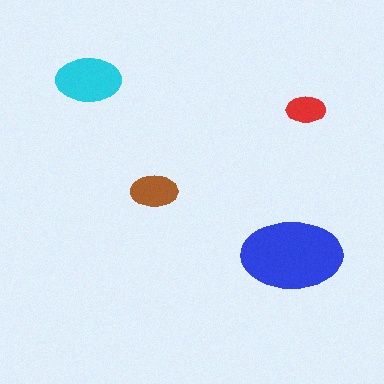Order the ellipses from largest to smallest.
the blue one, the cyan one, the brown one, the red one.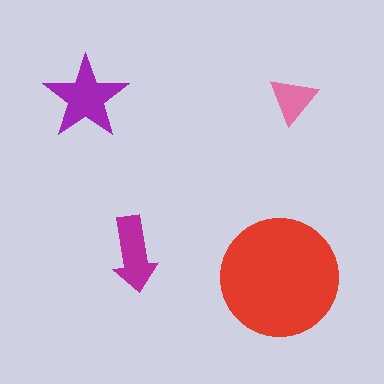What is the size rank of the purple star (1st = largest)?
2nd.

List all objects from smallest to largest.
The pink triangle, the magenta arrow, the purple star, the red circle.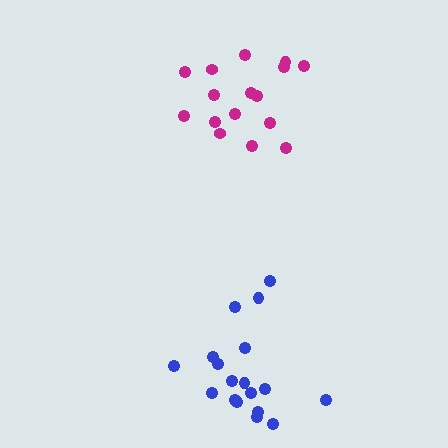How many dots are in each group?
Group 1: 16 dots, Group 2: 18 dots (34 total).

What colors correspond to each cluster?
The clusters are colored: magenta, blue.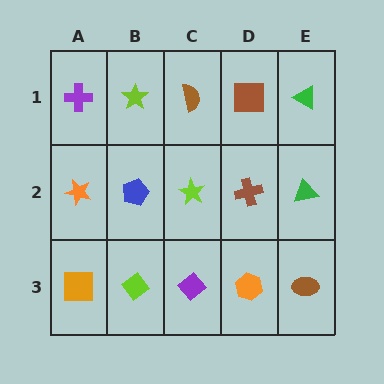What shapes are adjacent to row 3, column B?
A blue pentagon (row 2, column B), an orange square (row 3, column A), a purple diamond (row 3, column C).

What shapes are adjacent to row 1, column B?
A blue pentagon (row 2, column B), a purple cross (row 1, column A), a brown semicircle (row 1, column C).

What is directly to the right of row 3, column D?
A brown ellipse.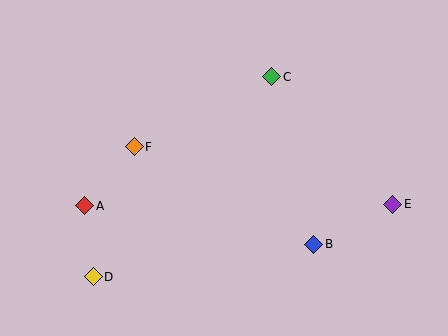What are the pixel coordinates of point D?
Point D is at (93, 277).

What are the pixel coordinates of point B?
Point B is at (314, 244).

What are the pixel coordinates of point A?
Point A is at (85, 206).